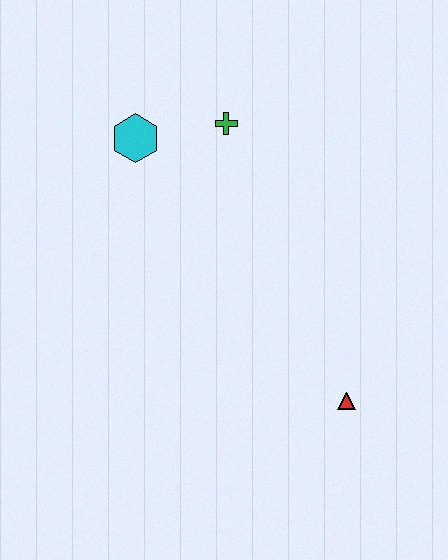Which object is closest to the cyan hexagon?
The green cross is closest to the cyan hexagon.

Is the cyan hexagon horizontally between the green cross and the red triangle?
No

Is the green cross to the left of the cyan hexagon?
No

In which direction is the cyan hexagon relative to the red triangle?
The cyan hexagon is above the red triangle.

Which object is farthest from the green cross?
The red triangle is farthest from the green cross.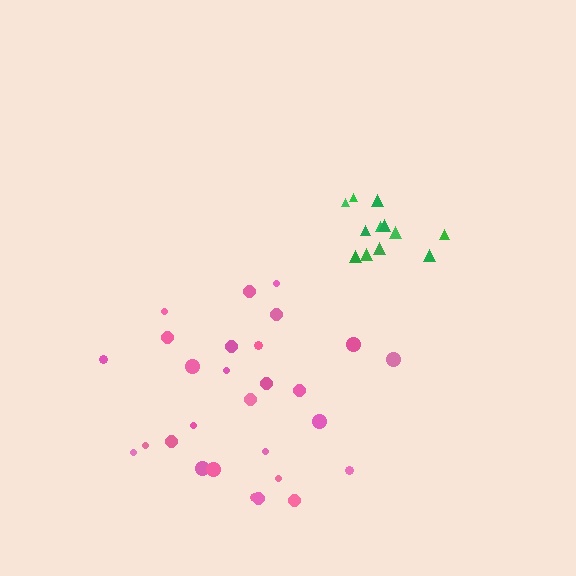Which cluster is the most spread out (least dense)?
Pink.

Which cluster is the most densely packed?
Green.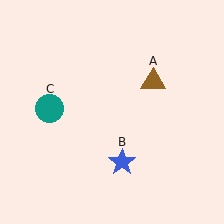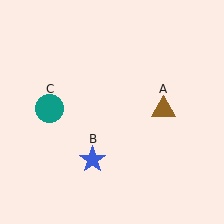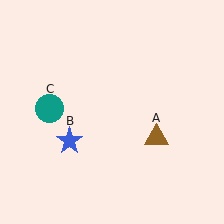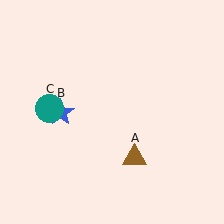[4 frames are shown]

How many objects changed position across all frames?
2 objects changed position: brown triangle (object A), blue star (object B).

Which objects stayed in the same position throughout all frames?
Teal circle (object C) remained stationary.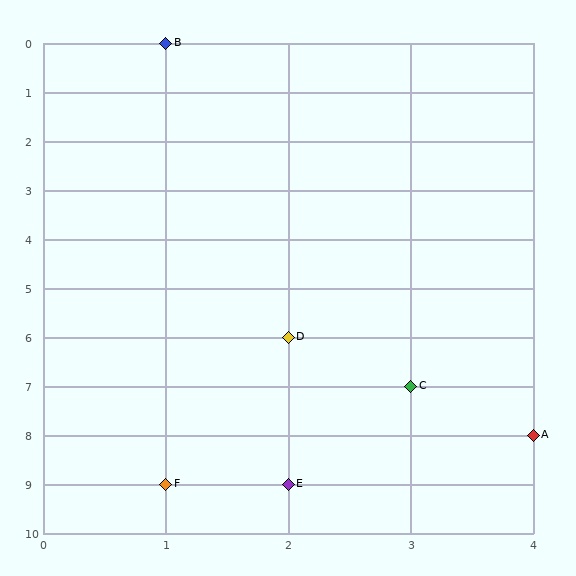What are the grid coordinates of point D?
Point D is at grid coordinates (2, 6).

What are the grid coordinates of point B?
Point B is at grid coordinates (1, 0).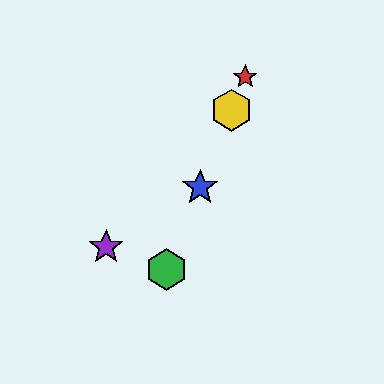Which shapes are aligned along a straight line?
The red star, the blue star, the green hexagon, the yellow hexagon are aligned along a straight line.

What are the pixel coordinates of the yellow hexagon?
The yellow hexagon is at (231, 110).